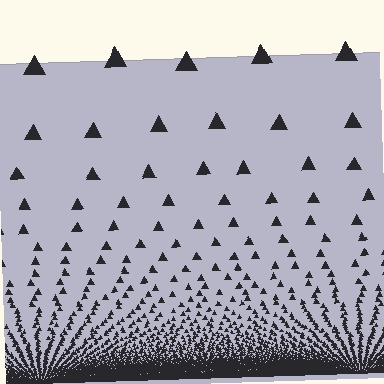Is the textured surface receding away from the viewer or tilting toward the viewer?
The surface appears to tilt toward the viewer. Texture elements get larger and sparser toward the top.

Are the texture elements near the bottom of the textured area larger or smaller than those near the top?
Smaller. The gradient is inverted — elements near the bottom are smaller and denser.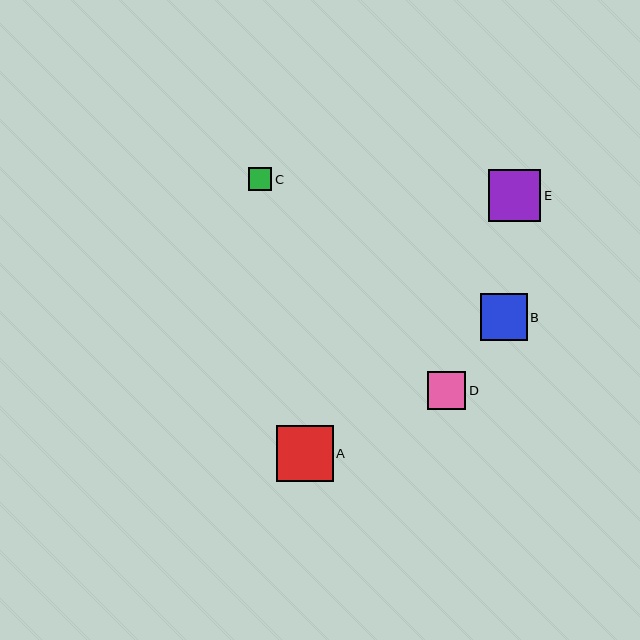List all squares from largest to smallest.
From largest to smallest: A, E, B, D, C.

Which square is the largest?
Square A is the largest with a size of approximately 57 pixels.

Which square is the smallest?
Square C is the smallest with a size of approximately 23 pixels.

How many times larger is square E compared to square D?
Square E is approximately 1.4 times the size of square D.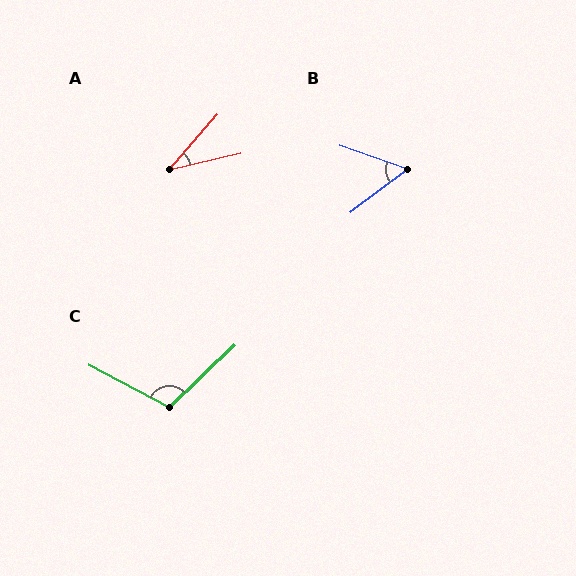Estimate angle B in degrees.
Approximately 56 degrees.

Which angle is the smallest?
A, at approximately 36 degrees.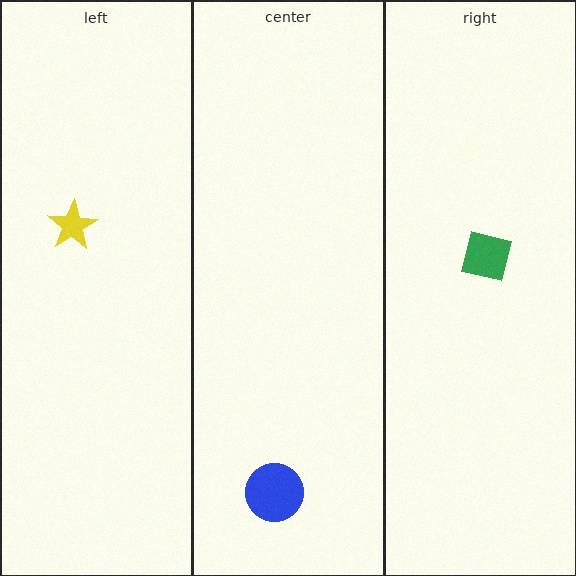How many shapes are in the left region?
1.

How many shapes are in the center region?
1.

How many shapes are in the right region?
1.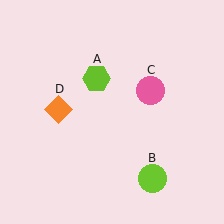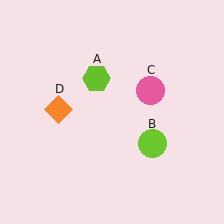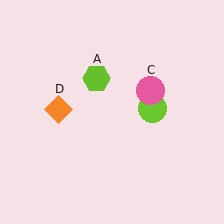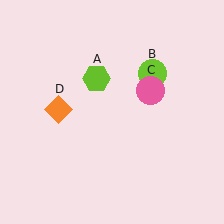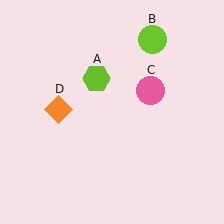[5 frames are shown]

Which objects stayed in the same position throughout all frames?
Lime hexagon (object A) and pink circle (object C) and orange diamond (object D) remained stationary.